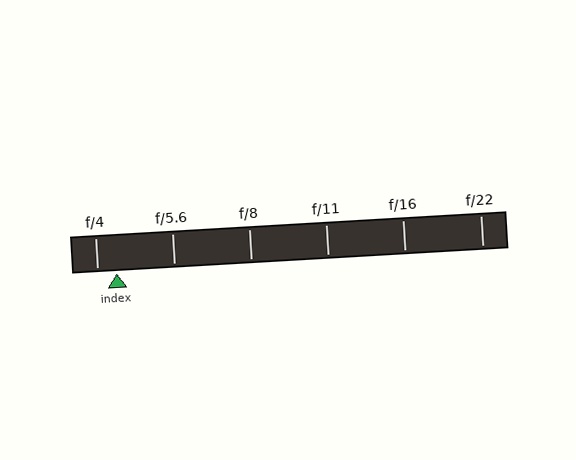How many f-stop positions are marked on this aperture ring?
There are 6 f-stop positions marked.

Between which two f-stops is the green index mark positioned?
The index mark is between f/4 and f/5.6.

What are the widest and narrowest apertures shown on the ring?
The widest aperture shown is f/4 and the narrowest is f/22.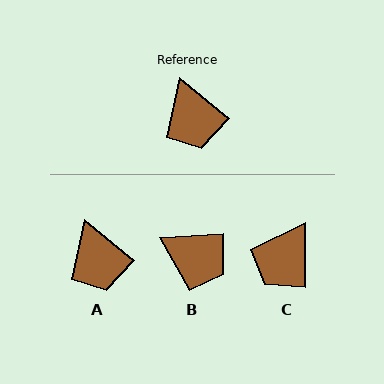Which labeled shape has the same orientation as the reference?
A.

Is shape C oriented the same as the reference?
No, it is off by about 52 degrees.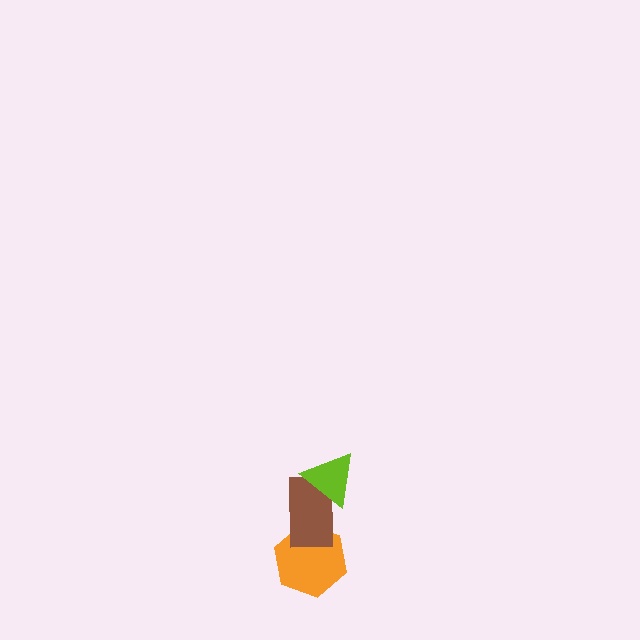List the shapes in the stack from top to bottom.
From top to bottom: the lime triangle, the brown rectangle, the orange hexagon.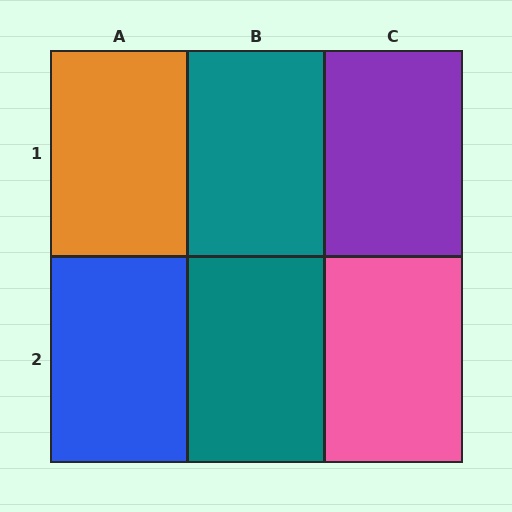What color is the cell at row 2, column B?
Teal.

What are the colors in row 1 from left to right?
Orange, teal, purple.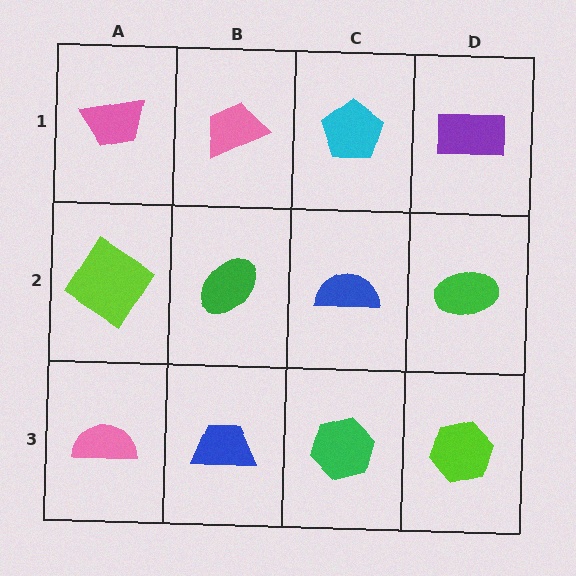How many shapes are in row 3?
4 shapes.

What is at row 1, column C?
A cyan pentagon.